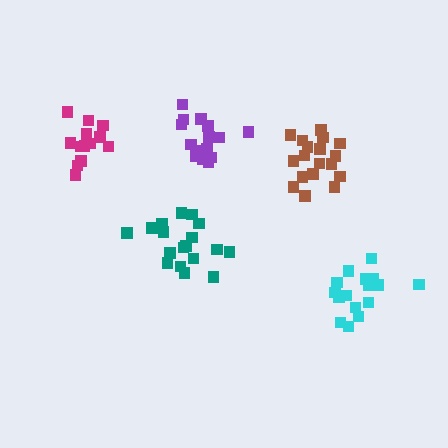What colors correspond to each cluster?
The clusters are colored: magenta, brown, teal, purple, cyan.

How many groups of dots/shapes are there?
There are 5 groups.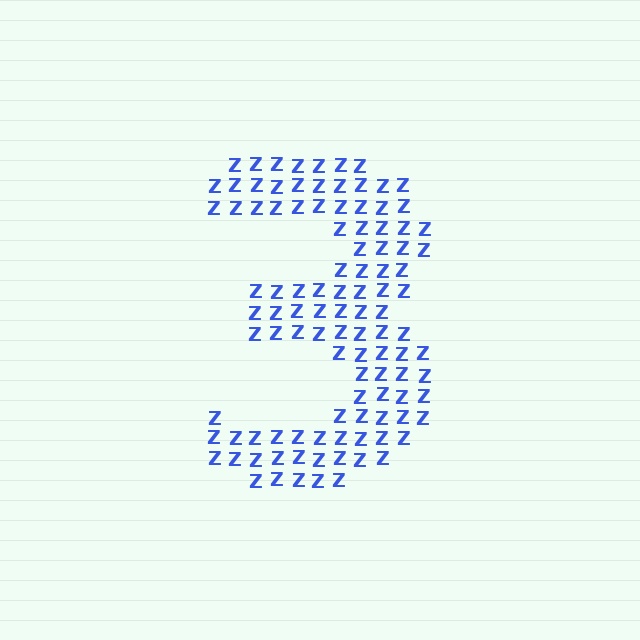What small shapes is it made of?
It is made of small letter Z's.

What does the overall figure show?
The overall figure shows the digit 3.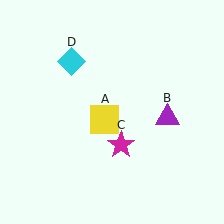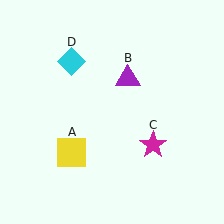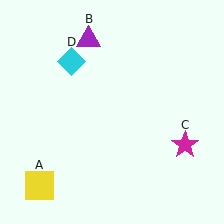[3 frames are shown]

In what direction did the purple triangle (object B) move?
The purple triangle (object B) moved up and to the left.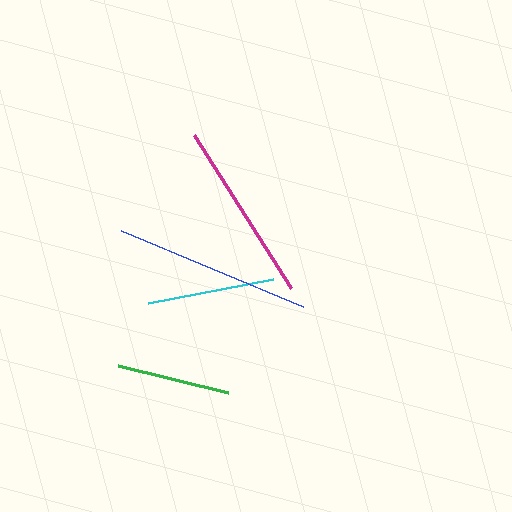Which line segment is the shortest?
The green line is the shortest at approximately 113 pixels.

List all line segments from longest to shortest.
From longest to shortest: blue, magenta, cyan, green.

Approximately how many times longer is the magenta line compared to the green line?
The magenta line is approximately 1.6 times the length of the green line.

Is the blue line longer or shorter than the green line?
The blue line is longer than the green line.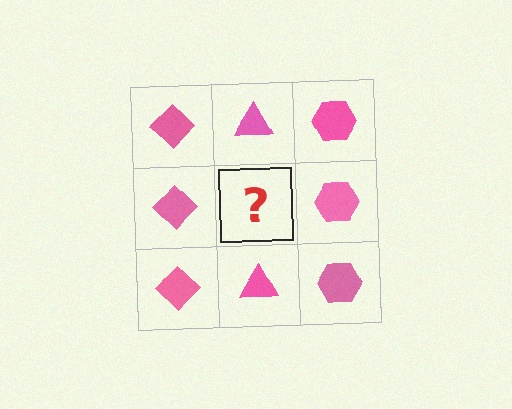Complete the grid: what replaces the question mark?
The question mark should be replaced with a pink triangle.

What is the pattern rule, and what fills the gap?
The rule is that each column has a consistent shape. The gap should be filled with a pink triangle.